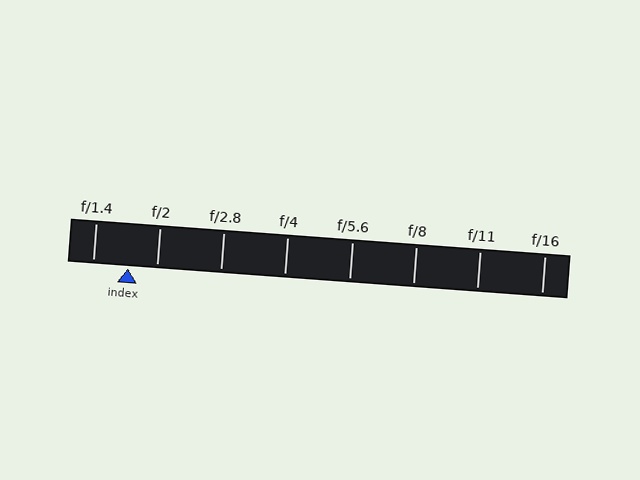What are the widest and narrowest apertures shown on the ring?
The widest aperture shown is f/1.4 and the narrowest is f/16.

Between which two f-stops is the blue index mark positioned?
The index mark is between f/1.4 and f/2.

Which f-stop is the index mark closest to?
The index mark is closest to f/2.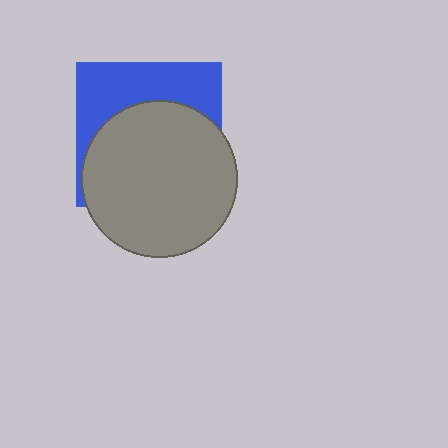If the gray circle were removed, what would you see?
You would see the complete blue square.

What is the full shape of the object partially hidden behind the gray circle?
The partially hidden object is a blue square.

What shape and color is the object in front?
The object in front is a gray circle.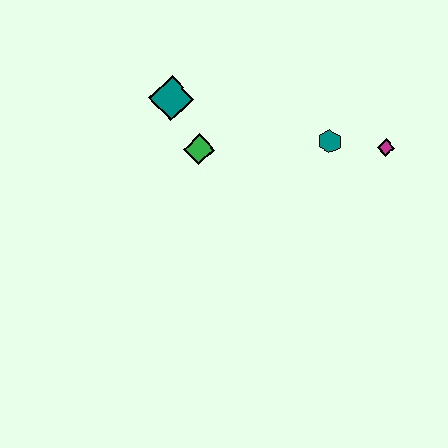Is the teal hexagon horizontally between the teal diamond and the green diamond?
No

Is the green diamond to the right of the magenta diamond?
No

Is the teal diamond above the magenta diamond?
Yes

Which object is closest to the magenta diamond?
The teal hexagon is closest to the magenta diamond.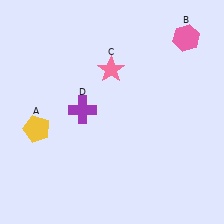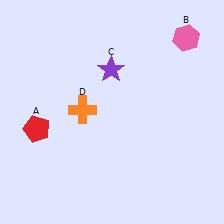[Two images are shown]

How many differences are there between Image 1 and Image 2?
There are 3 differences between the two images.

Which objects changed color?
A changed from yellow to red. C changed from pink to purple. D changed from purple to orange.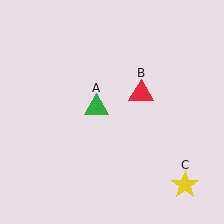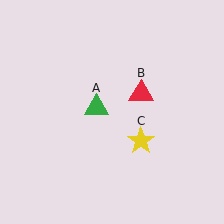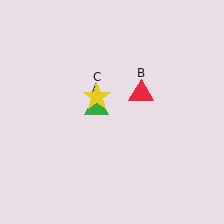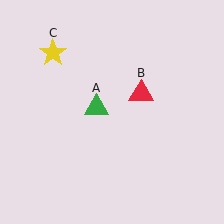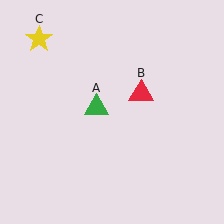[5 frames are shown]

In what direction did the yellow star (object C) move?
The yellow star (object C) moved up and to the left.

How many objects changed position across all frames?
1 object changed position: yellow star (object C).